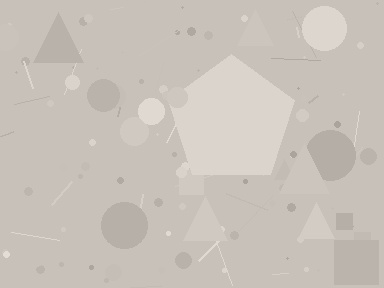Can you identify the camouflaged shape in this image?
The camouflaged shape is a pentagon.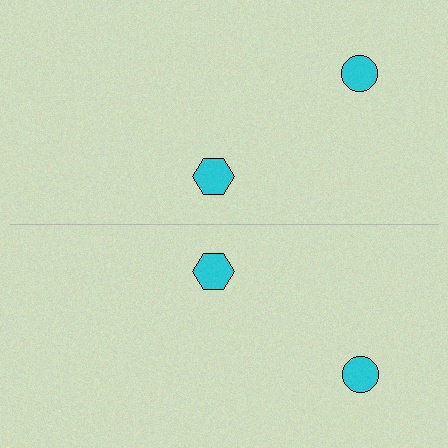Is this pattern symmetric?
Yes, this pattern has bilateral (reflection) symmetry.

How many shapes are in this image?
There are 4 shapes in this image.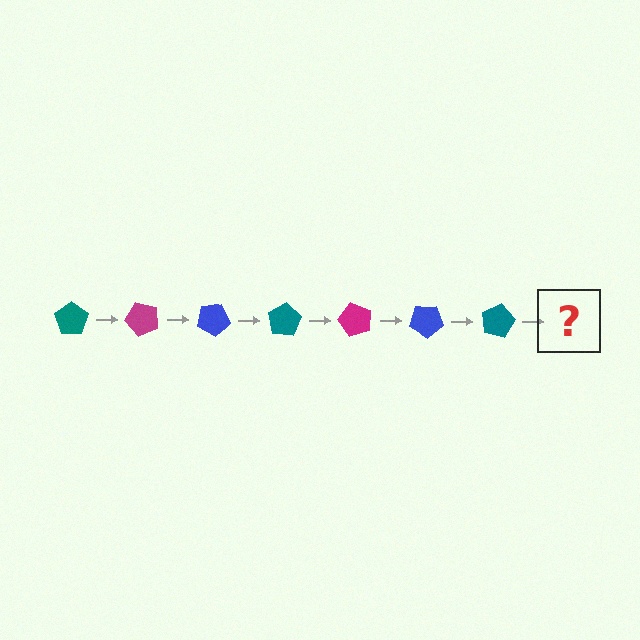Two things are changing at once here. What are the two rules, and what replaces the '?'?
The two rules are that it rotates 50 degrees each step and the color cycles through teal, magenta, and blue. The '?' should be a magenta pentagon, rotated 350 degrees from the start.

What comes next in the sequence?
The next element should be a magenta pentagon, rotated 350 degrees from the start.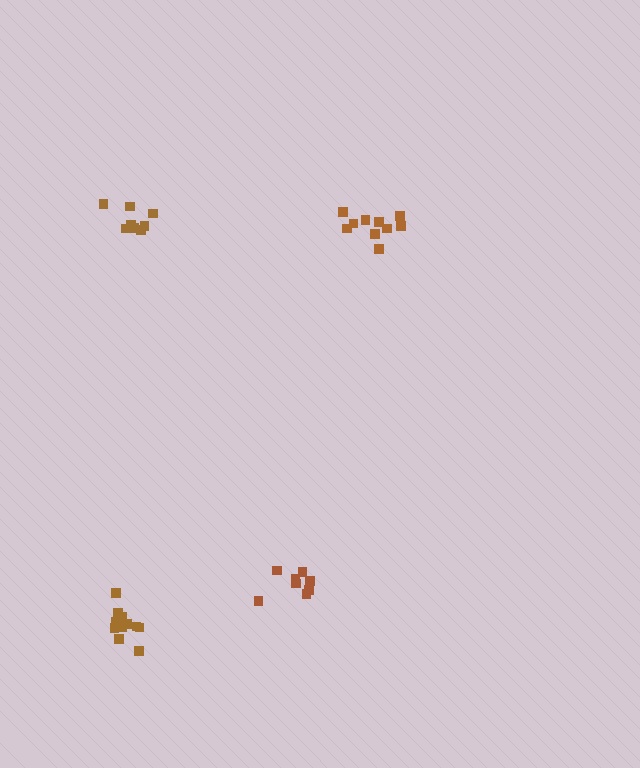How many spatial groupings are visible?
There are 4 spatial groupings.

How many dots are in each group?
Group 1: 8 dots, Group 2: 12 dots, Group 3: 8 dots, Group 4: 10 dots (38 total).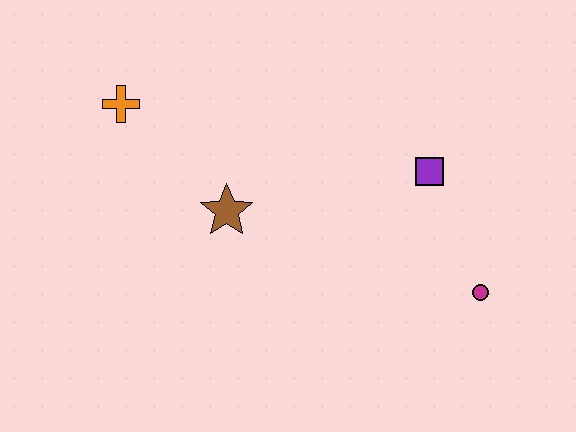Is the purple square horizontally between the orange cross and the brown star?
No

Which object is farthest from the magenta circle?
The orange cross is farthest from the magenta circle.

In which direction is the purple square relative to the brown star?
The purple square is to the right of the brown star.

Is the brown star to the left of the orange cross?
No